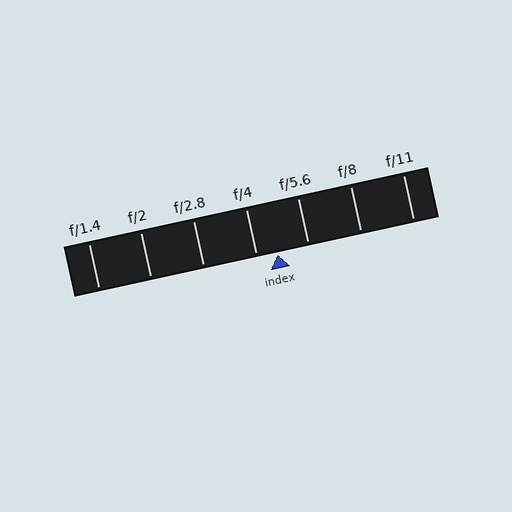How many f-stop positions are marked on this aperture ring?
There are 7 f-stop positions marked.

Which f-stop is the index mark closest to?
The index mark is closest to f/4.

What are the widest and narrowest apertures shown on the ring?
The widest aperture shown is f/1.4 and the narrowest is f/11.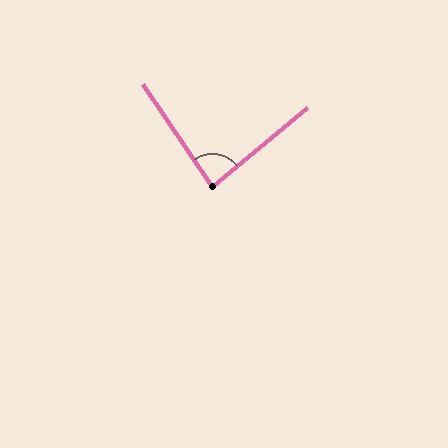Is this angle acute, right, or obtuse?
It is acute.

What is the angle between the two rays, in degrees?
Approximately 85 degrees.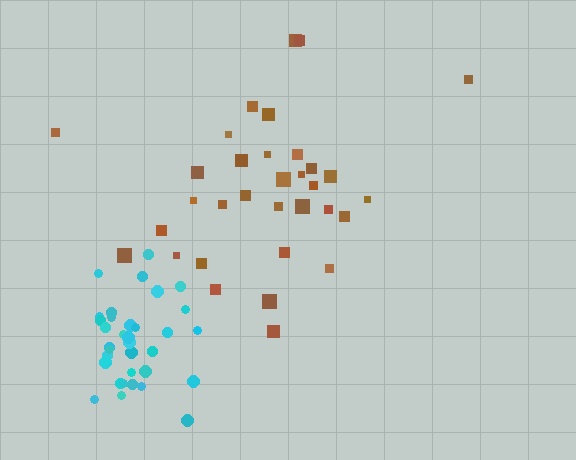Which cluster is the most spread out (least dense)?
Brown.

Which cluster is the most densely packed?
Cyan.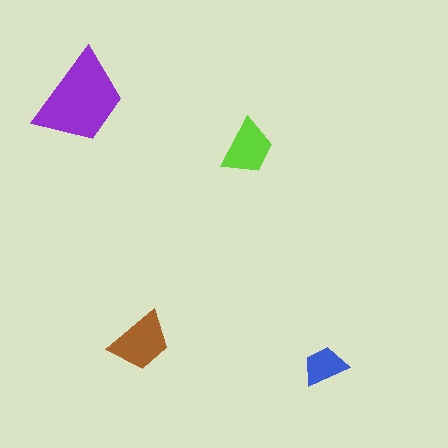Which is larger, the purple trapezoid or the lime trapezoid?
The purple one.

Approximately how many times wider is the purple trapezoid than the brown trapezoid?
About 1.5 times wider.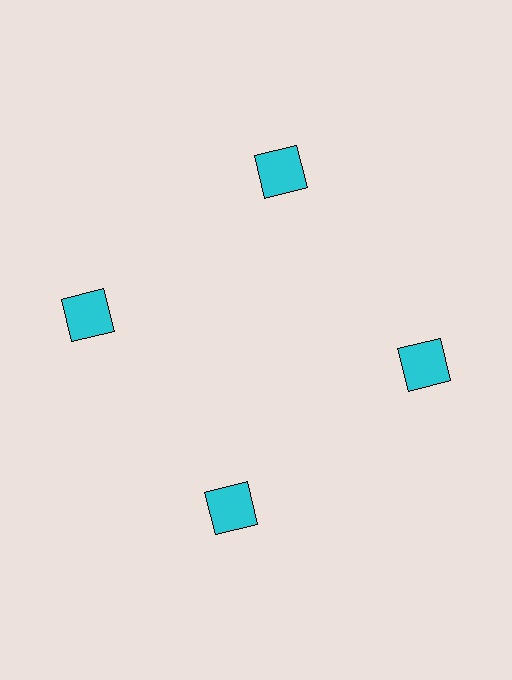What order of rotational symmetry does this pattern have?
This pattern has 4-fold rotational symmetry.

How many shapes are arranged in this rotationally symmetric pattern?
There are 4 shapes, arranged in 4 groups of 1.